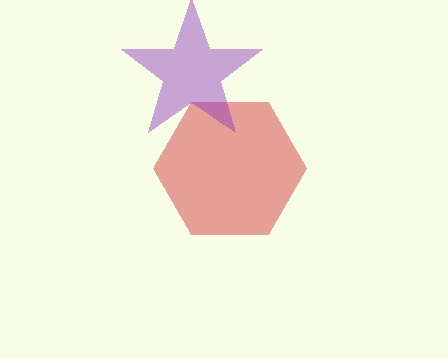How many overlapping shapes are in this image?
There are 2 overlapping shapes in the image.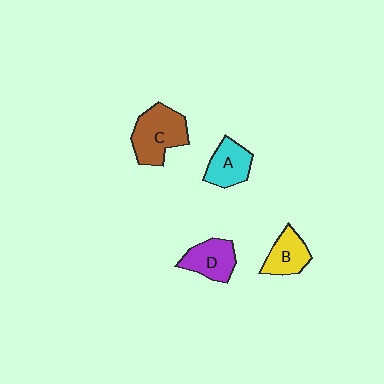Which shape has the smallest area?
Shape B (yellow).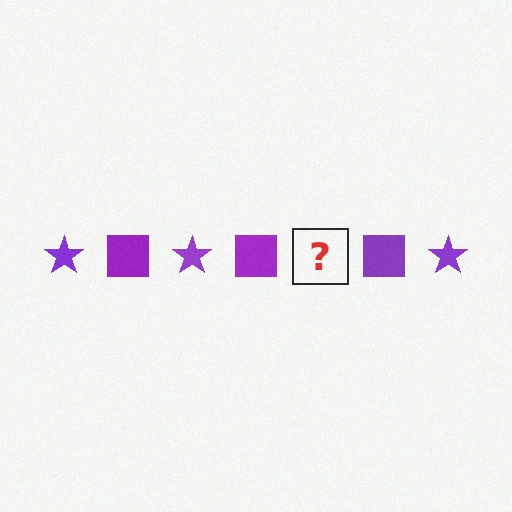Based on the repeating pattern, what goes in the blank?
The blank should be a purple star.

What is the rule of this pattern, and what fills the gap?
The rule is that the pattern cycles through star, square shapes in purple. The gap should be filled with a purple star.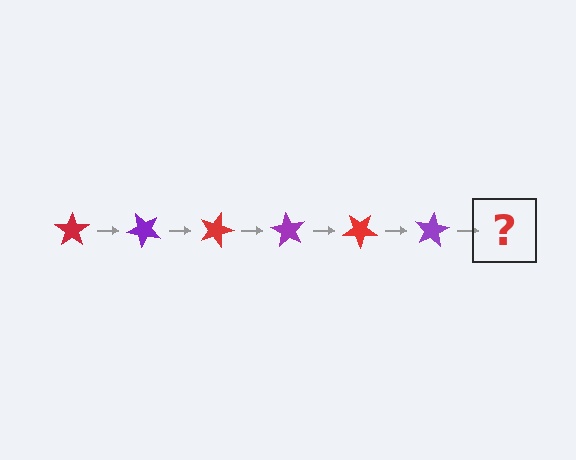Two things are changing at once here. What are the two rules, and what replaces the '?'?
The two rules are that it rotates 45 degrees each step and the color cycles through red and purple. The '?' should be a red star, rotated 270 degrees from the start.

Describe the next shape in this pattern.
It should be a red star, rotated 270 degrees from the start.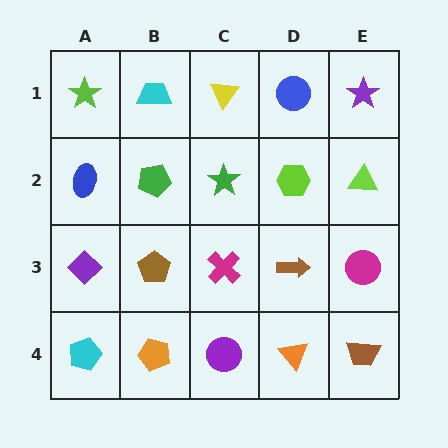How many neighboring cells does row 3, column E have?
3.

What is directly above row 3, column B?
A green pentagon.